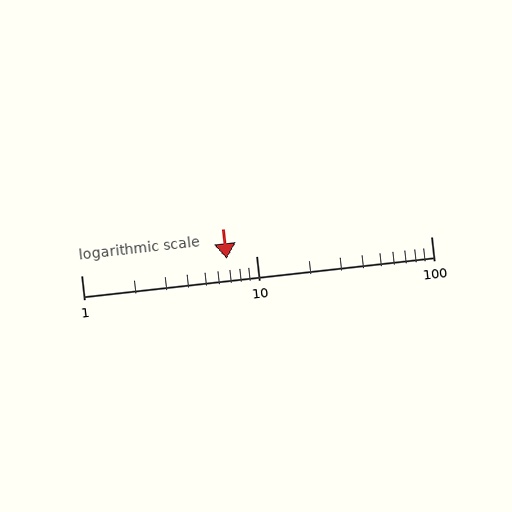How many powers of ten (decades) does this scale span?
The scale spans 2 decades, from 1 to 100.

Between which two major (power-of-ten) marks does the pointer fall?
The pointer is between 1 and 10.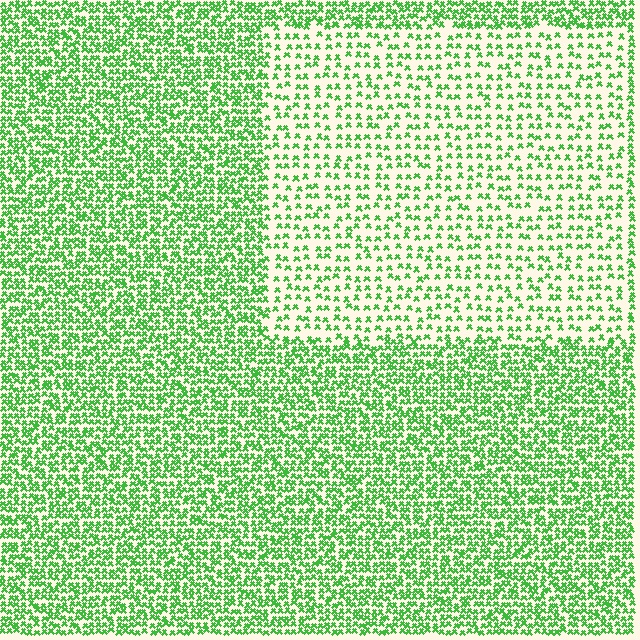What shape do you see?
I see a rectangle.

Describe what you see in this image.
The image contains small green elements arranged at two different densities. A rectangle-shaped region is visible where the elements are less densely packed than the surrounding area.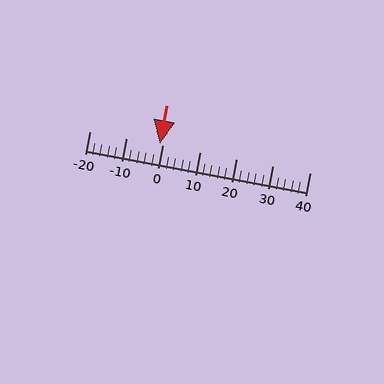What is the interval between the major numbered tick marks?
The major tick marks are spaced 10 units apart.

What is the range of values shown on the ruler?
The ruler shows values from -20 to 40.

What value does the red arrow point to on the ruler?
The red arrow points to approximately -1.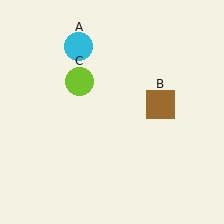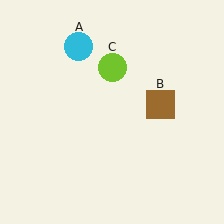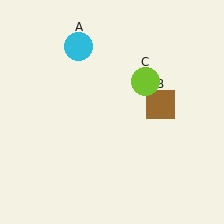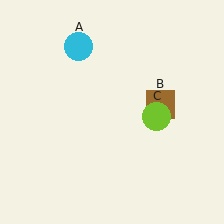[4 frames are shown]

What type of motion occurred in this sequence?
The lime circle (object C) rotated clockwise around the center of the scene.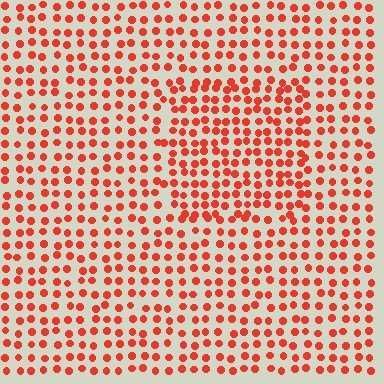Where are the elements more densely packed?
The elements are more densely packed inside the rectangle boundary.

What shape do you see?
I see a rectangle.